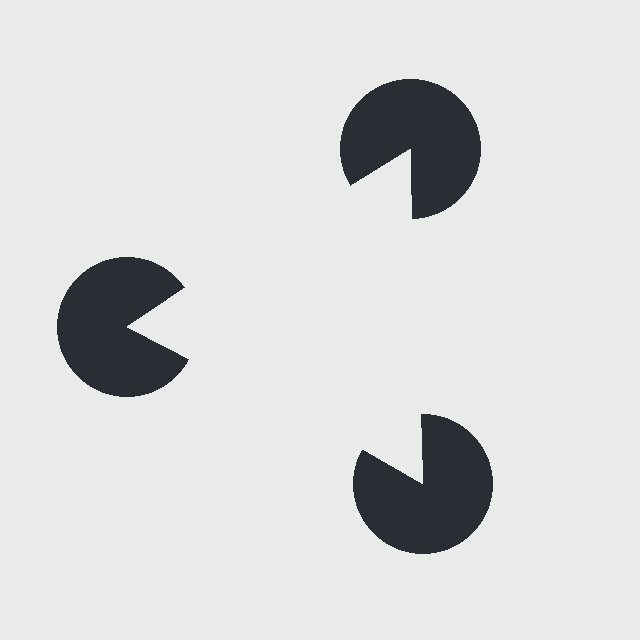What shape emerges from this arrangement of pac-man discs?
An illusory triangle — its edges are inferred from the aligned wedge cuts in the pac-man discs, not physically drawn.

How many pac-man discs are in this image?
There are 3 — one at each vertex of the illusory triangle.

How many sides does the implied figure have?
3 sides.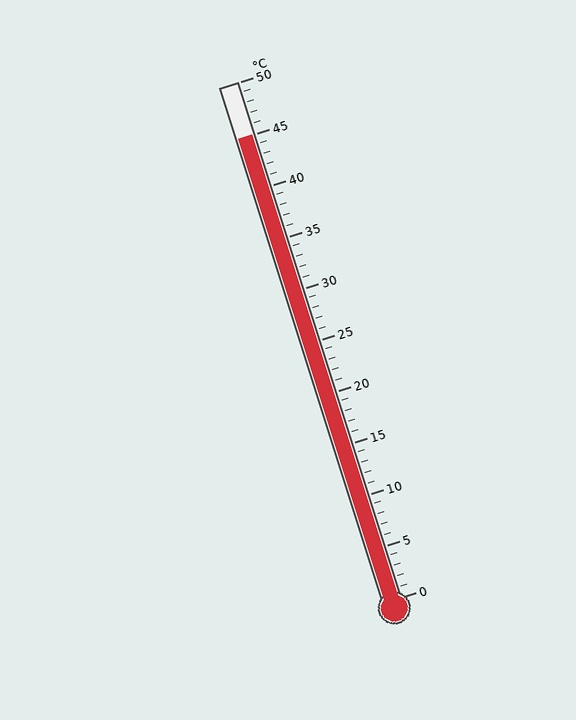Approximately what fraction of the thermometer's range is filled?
The thermometer is filled to approximately 90% of its range.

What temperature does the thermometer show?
The thermometer shows approximately 45°C.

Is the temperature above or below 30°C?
The temperature is above 30°C.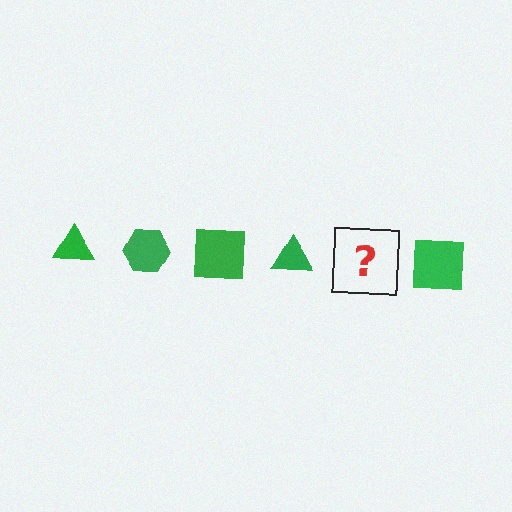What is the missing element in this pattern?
The missing element is a green hexagon.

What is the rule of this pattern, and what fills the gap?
The rule is that the pattern cycles through triangle, hexagon, square shapes in green. The gap should be filled with a green hexagon.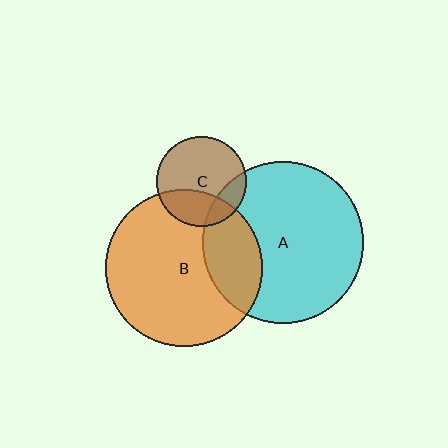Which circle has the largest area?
Circle A (cyan).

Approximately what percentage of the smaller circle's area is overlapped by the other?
Approximately 25%.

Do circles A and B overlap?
Yes.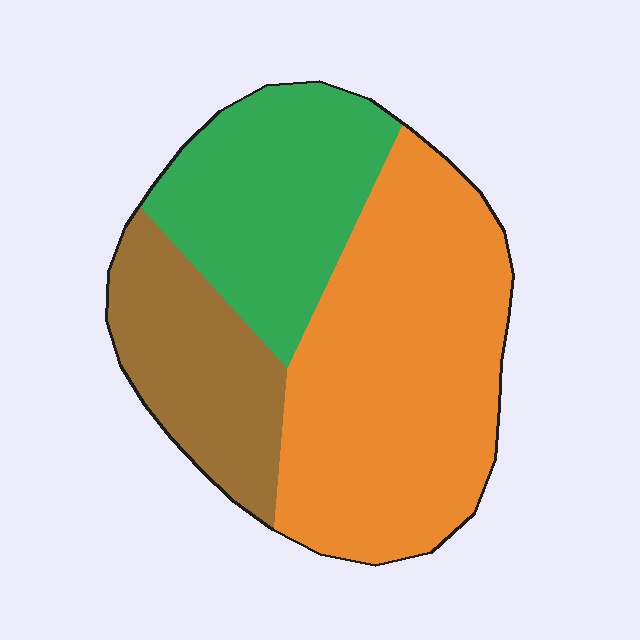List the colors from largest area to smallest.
From largest to smallest: orange, green, brown.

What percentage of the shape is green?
Green takes up about one quarter (1/4) of the shape.